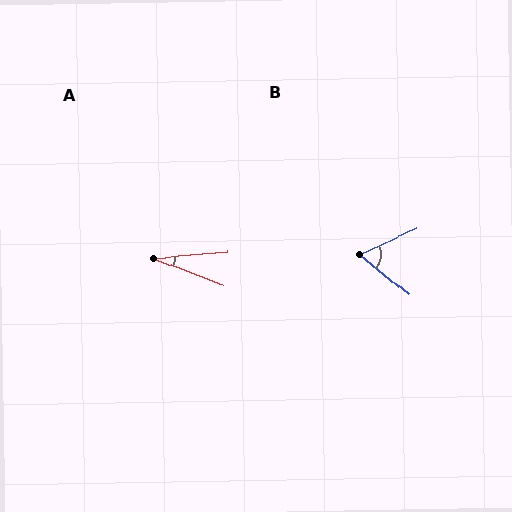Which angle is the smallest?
A, at approximately 26 degrees.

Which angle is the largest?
B, at approximately 64 degrees.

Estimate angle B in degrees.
Approximately 64 degrees.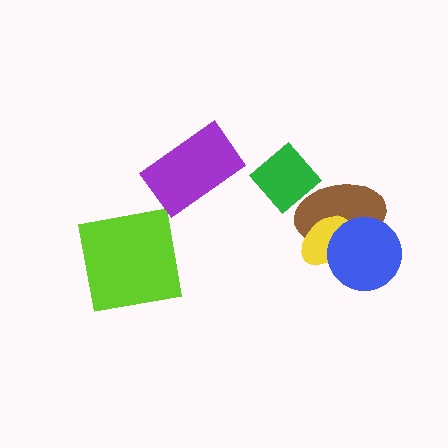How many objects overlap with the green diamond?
0 objects overlap with the green diamond.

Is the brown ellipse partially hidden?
Yes, it is partially covered by another shape.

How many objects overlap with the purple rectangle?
0 objects overlap with the purple rectangle.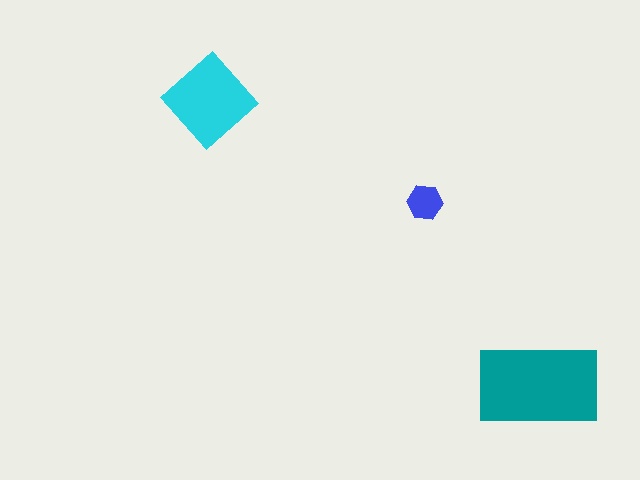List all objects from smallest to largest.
The blue hexagon, the cyan diamond, the teal rectangle.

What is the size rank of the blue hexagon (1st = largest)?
3rd.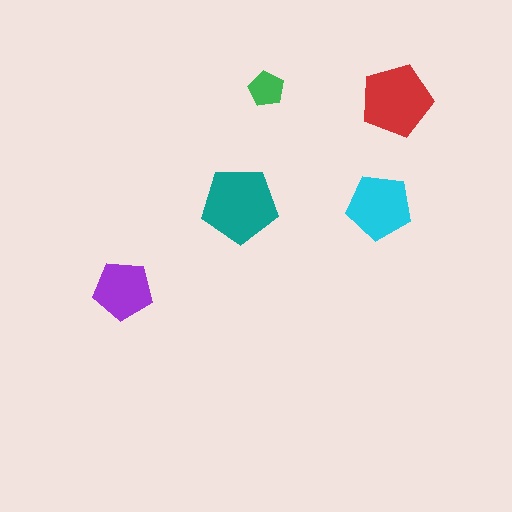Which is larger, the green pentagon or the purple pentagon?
The purple one.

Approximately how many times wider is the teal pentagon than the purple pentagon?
About 1.5 times wider.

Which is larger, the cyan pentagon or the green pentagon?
The cyan one.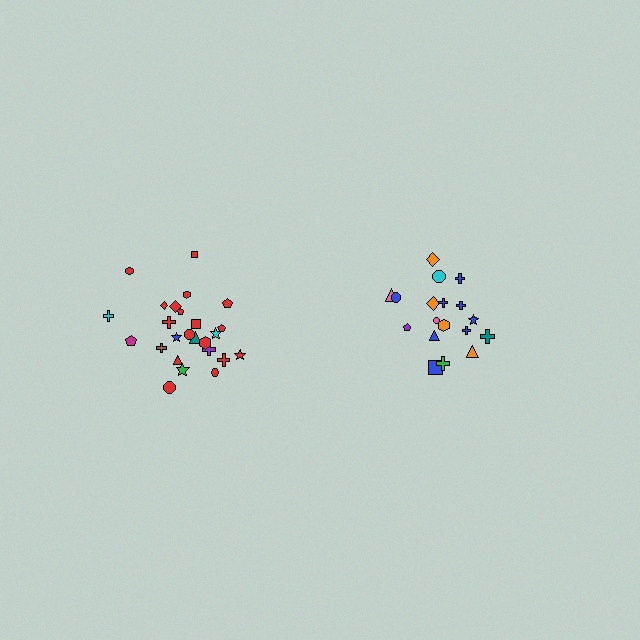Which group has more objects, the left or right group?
The left group.